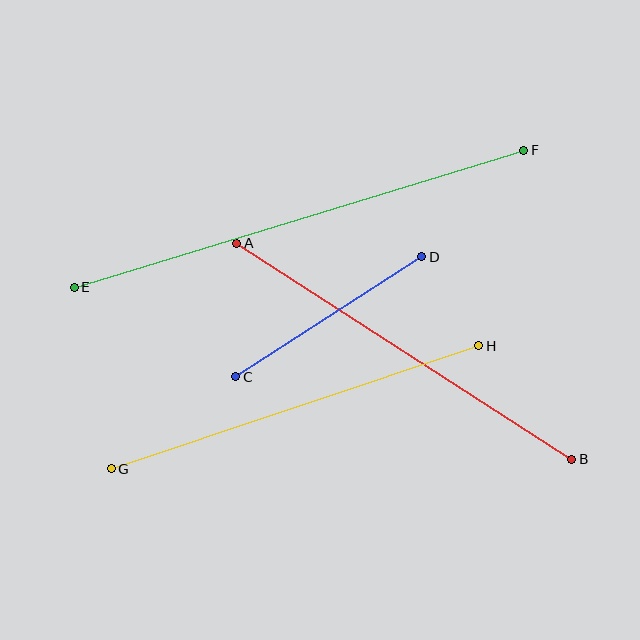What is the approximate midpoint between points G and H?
The midpoint is at approximately (295, 407) pixels.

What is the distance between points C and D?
The distance is approximately 222 pixels.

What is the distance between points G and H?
The distance is approximately 388 pixels.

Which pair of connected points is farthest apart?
Points E and F are farthest apart.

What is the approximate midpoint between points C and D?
The midpoint is at approximately (329, 317) pixels.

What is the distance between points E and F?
The distance is approximately 470 pixels.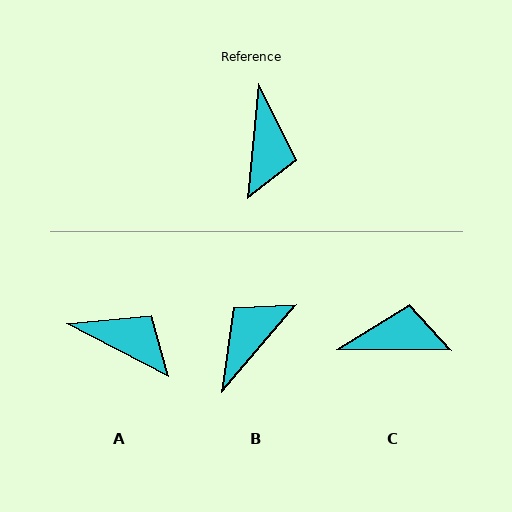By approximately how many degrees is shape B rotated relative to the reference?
Approximately 145 degrees counter-clockwise.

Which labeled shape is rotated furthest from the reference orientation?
B, about 145 degrees away.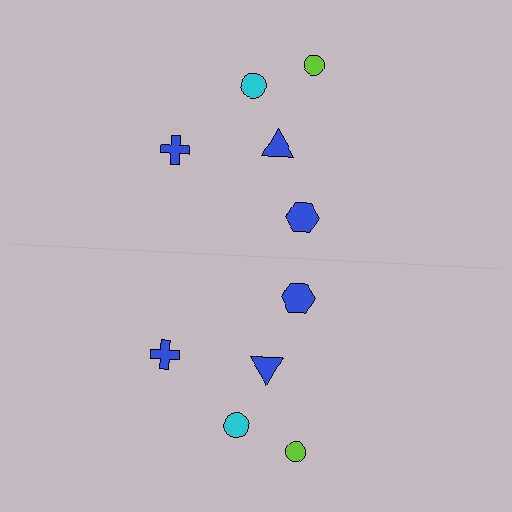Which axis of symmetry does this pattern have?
The pattern has a horizontal axis of symmetry running through the center of the image.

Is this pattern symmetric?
Yes, this pattern has bilateral (reflection) symmetry.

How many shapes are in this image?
There are 10 shapes in this image.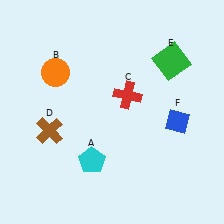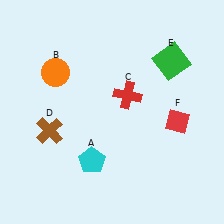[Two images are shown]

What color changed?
The diamond (F) changed from blue in Image 1 to red in Image 2.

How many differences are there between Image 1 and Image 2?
There is 1 difference between the two images.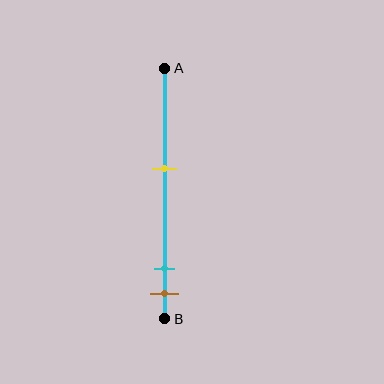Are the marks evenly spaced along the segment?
No, the marks are not evenly spaced.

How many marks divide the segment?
There are 3 marks dividing the segment.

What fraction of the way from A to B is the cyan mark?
The cyan mark is approximately 80% (0.8) of the way from A to B.